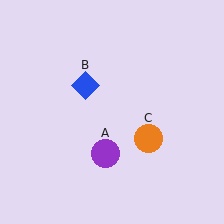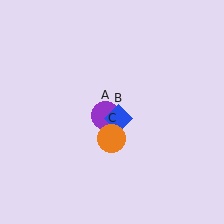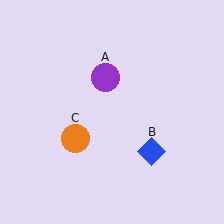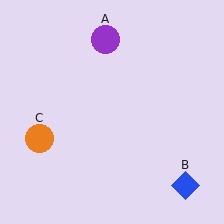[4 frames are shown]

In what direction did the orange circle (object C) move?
The orange circle (object C) moved left.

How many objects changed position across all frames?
3 objects changed position: purple circle (object A), blue diamond (object B), orange circle (object C).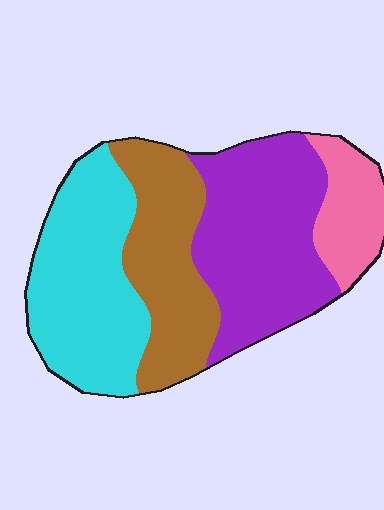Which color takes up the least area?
Pink, at roughly 10%.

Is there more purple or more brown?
Purple.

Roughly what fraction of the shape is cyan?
Cyan takes up about one third (1/3) of the shape.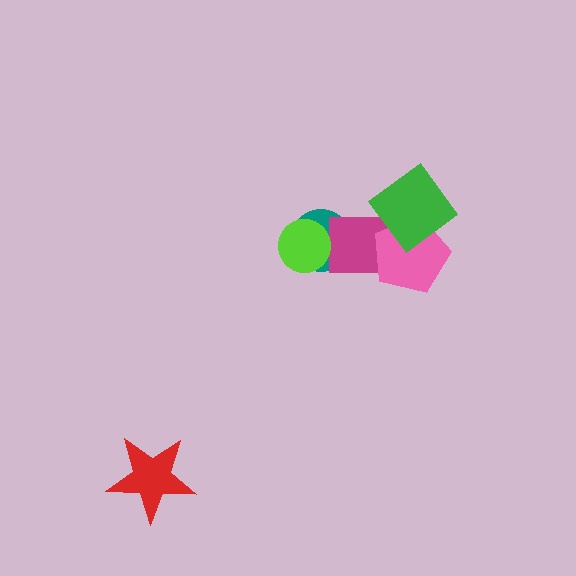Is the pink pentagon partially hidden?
Yes, it is partially covered by another shape.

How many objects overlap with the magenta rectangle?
3 objects overlap with the magenta rectangle.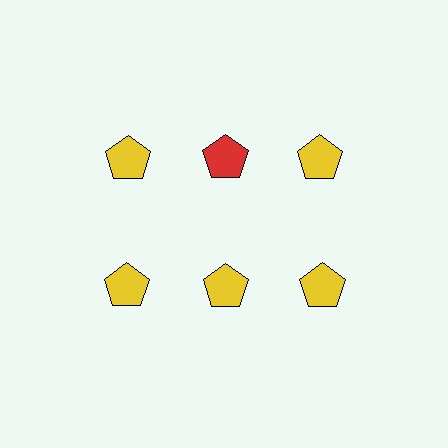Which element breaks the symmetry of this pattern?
The red pentagon in the top row, second from left column breaks the symmetry. All other shapes are yellow pentagons.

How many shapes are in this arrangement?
There are 6 shapes arranged in a grid pattern.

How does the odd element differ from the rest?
It has a different color: red instead of yellow.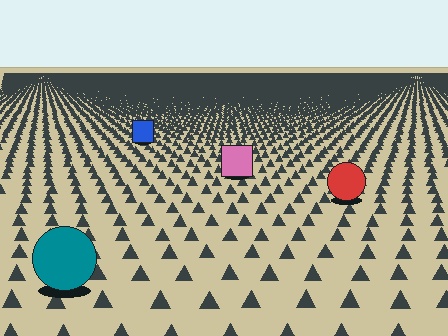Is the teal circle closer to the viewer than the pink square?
Yes. The teal circle is closer — you can tell from the texture gradient: the ground texture is coarser near it.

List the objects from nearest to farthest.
From nearest to farthest: the teal circle, the red circle, the pink square, the blue square.